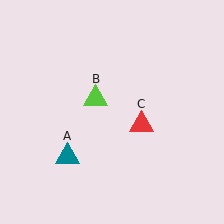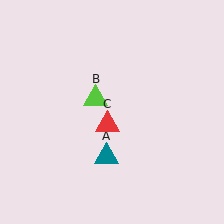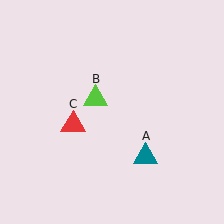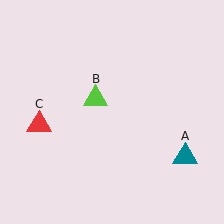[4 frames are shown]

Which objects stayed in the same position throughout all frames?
Lime triangle (object B) remained stationary.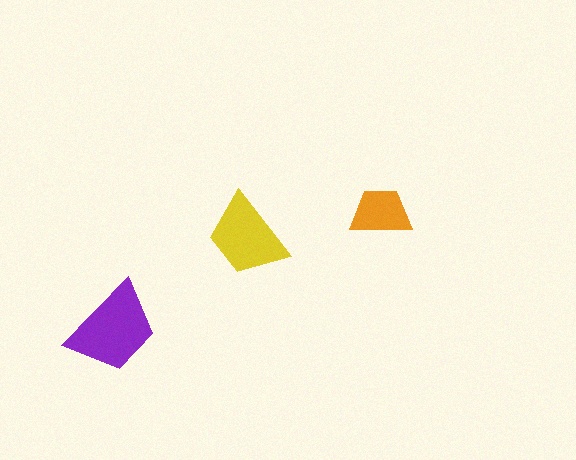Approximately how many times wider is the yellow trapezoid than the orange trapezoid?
About 1.5 times wider.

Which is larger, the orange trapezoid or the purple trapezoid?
The purple one.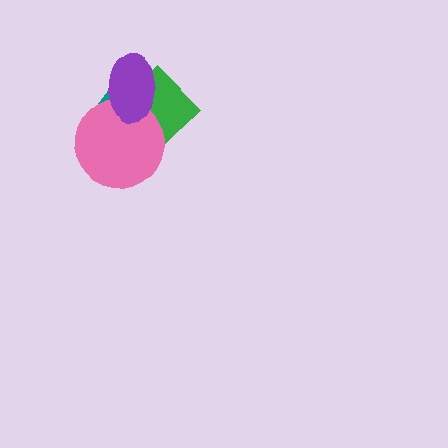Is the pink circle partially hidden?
Yes, it is partially covered by another shape.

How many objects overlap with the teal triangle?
3 objects overlap with the teal triangle.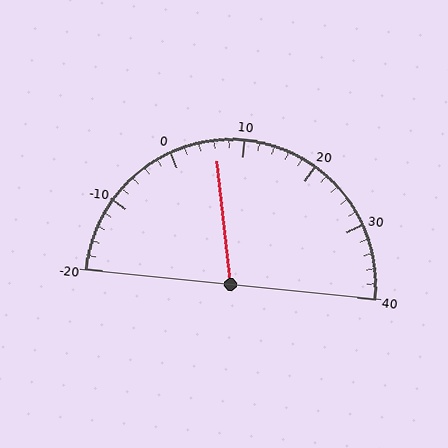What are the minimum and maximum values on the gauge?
The gauge ranges from -20 to 40.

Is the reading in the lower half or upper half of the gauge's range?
The reading is in the lower half of the range (-20 to 40).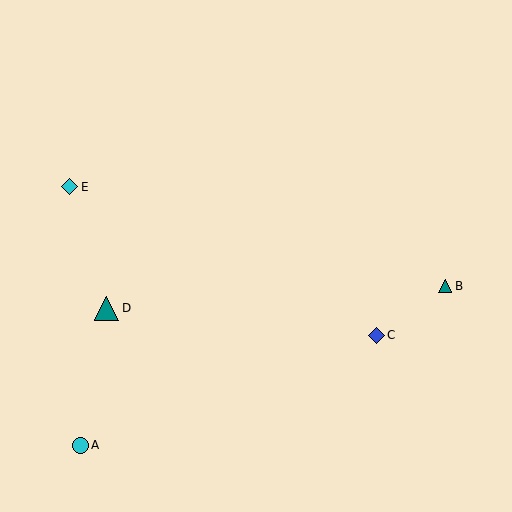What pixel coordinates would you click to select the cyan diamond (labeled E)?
Click at (70, 187) to select the cyan diamond E.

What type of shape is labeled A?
Shape A is a cyan circle.